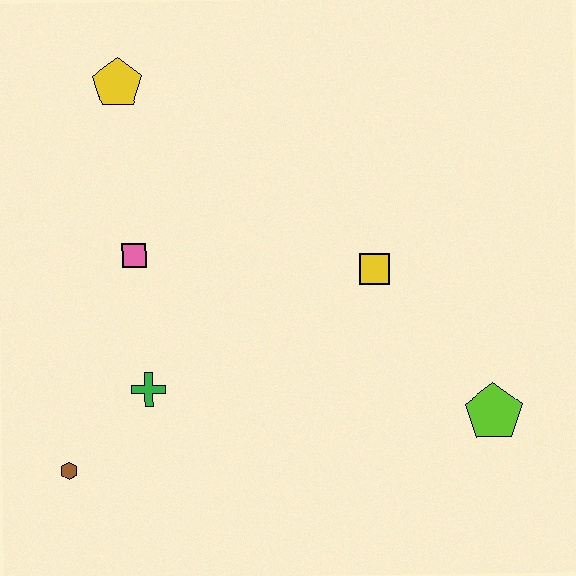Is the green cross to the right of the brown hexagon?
Yes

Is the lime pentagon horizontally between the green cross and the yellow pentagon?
No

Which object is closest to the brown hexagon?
The green cross is closest to the brown hexagon.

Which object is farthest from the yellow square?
The brown hexagon is farthest from the yellow square.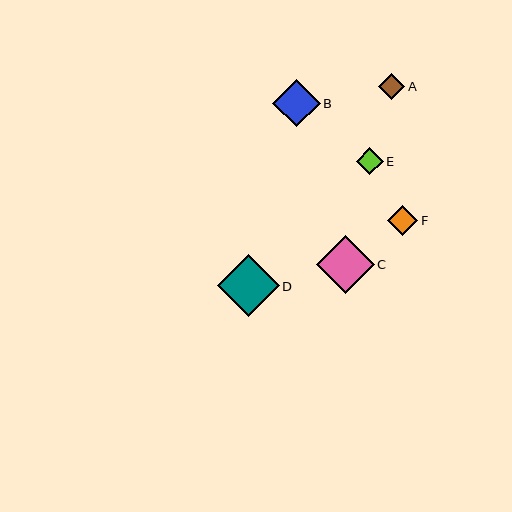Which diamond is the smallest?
Diamond E is the smallest with a size of approximately 26 pixels.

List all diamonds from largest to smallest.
From largest to smallest: D, C, B, F, A, E.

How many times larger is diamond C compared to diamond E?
Diamond C is approximately 2.2 times the size of diamond E.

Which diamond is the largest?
Diamond D is the largest with a size of approximately 62 pixels.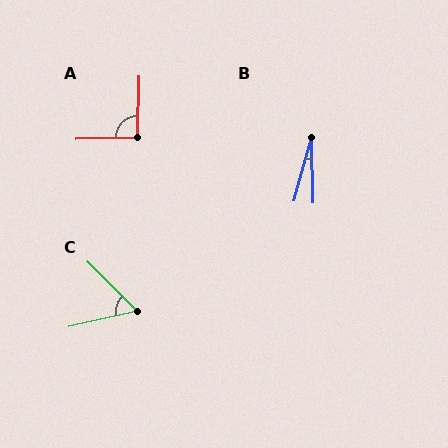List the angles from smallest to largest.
B (17°), C (57°), A (92°).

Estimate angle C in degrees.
Approximately 57 degrees.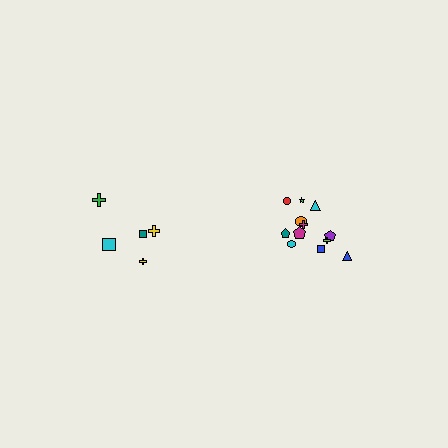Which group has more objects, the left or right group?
The right group.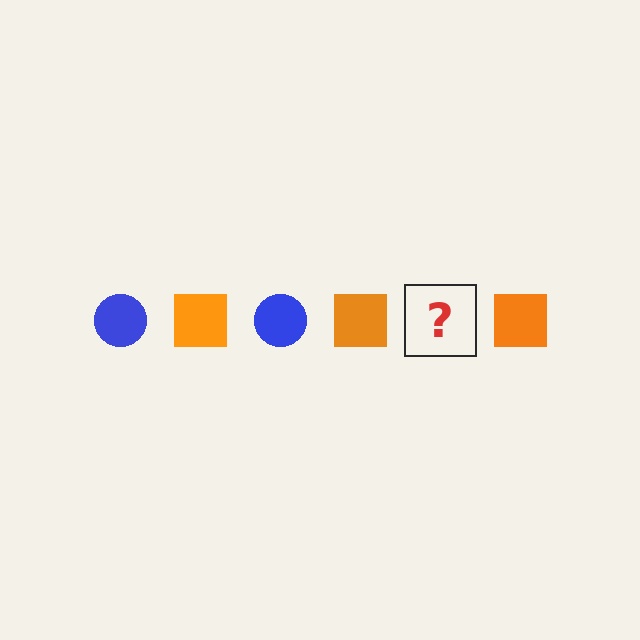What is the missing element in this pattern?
The missing element is a blue circle.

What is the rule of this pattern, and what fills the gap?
The rule is that the pattern alternates between blue circle and orange square. The gap should be filled with a blue circle.